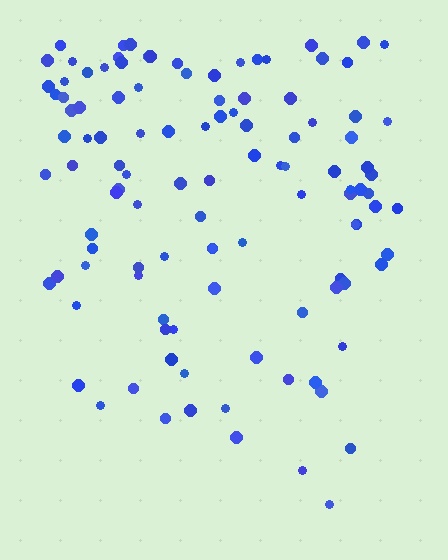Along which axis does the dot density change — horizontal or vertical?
Vertical.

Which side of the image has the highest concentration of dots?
The top.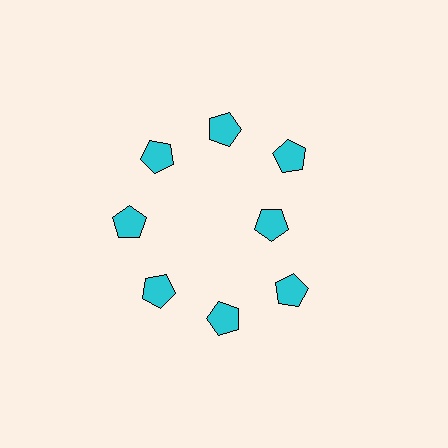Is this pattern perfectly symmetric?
No. The 8 cyan pentagons are arranged in a ring, but one element near the 3 o'clock position is pulled inward toward the center, breaking the 8-fold rotational symmetry.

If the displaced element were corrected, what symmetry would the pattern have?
It would have 8-fold rotational symmetry — the pattern would map onto itself every 45 degrees.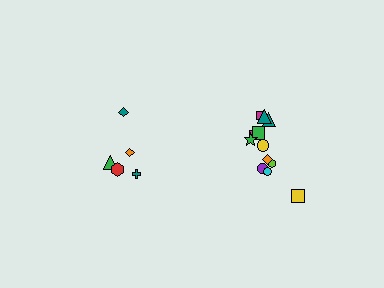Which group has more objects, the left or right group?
The right group.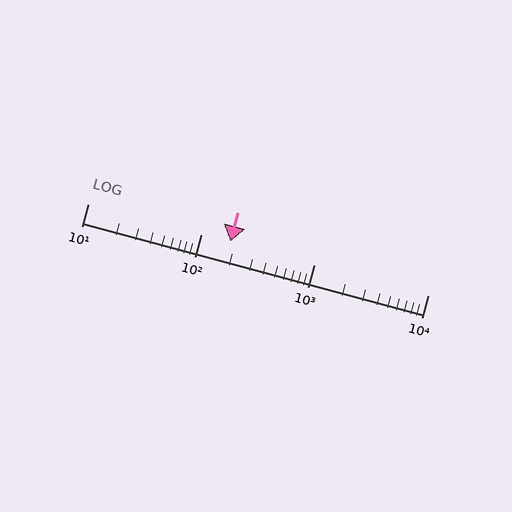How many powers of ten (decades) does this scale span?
The scale spans 3 decades, from 10 to 10000.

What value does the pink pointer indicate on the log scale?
The pointer indicates approximately 180.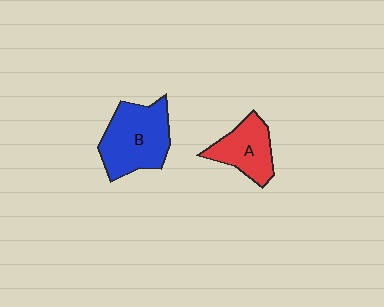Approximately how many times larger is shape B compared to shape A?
Approximately 1.5 times.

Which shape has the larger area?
Shape B (blue).